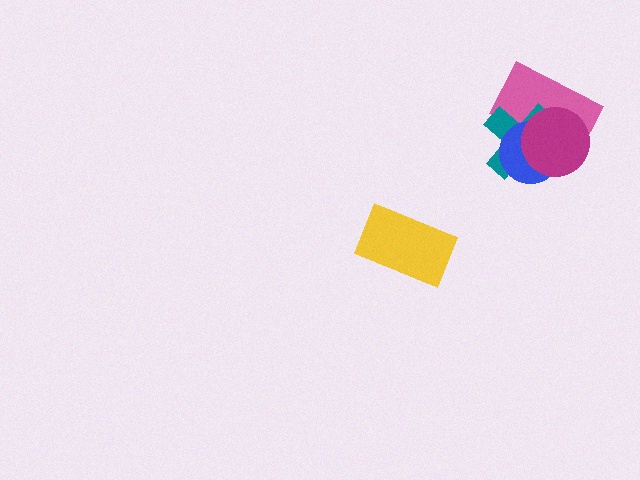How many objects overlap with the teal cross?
3 objects overlap with the teal cross.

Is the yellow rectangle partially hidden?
No, no other shape covers it.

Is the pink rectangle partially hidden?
Yes, it is partially covered by another shape.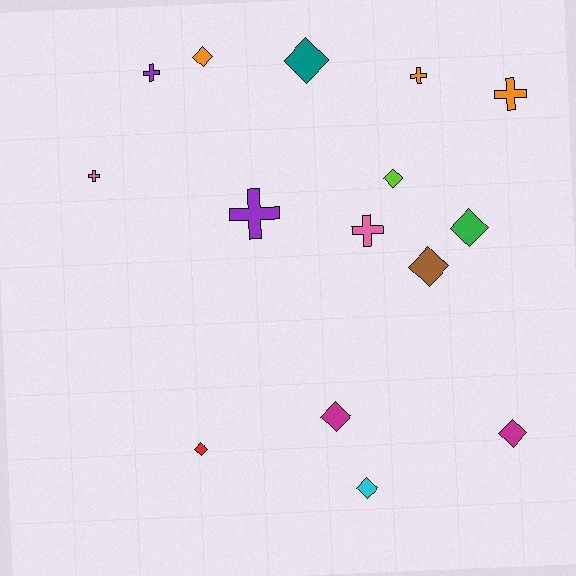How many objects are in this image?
There are 15 objects.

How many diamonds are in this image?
There are 9 diamonds.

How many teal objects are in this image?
There is 1 teal object.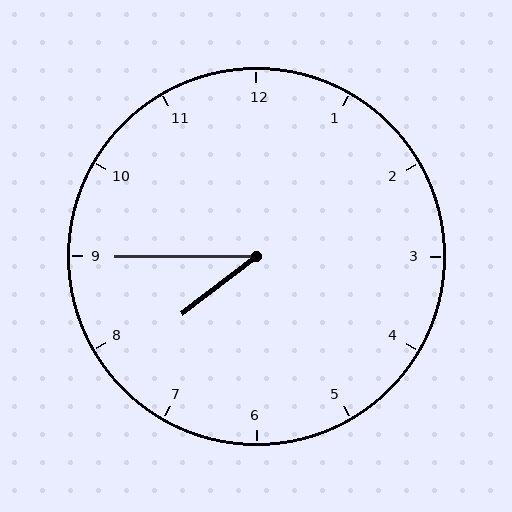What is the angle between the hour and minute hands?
Approximately 38 degrees.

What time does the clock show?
7:45.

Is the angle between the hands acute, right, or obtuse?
It is acute.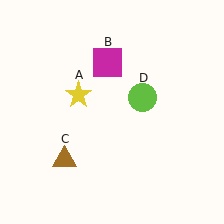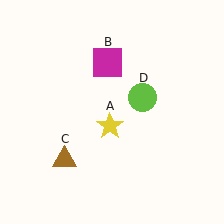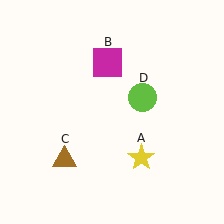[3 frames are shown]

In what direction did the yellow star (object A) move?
The yellow star (object A) moved down and to the right.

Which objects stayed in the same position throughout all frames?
Magenta square (object B) and brown triangle (object C) and lime circle (object D) remained stationary.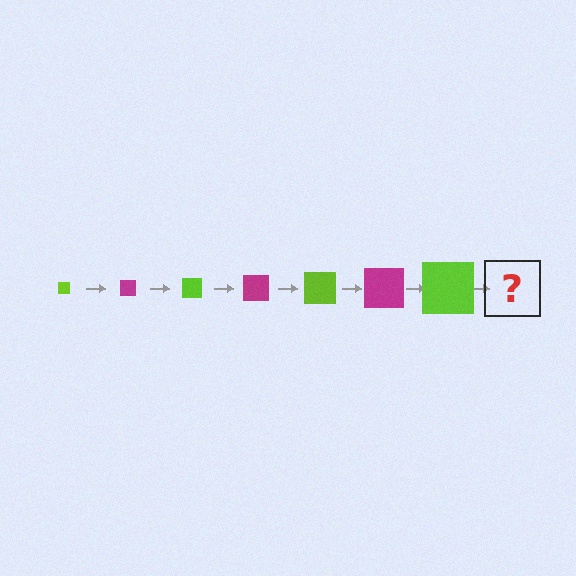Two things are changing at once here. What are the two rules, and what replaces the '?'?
The two rules are that the square grows larger each step and the color cycles through lime and magenta. The '?' should be a magenta square, larger than the previous one.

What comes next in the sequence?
The next element should be a magenta square, larger than the previous one.